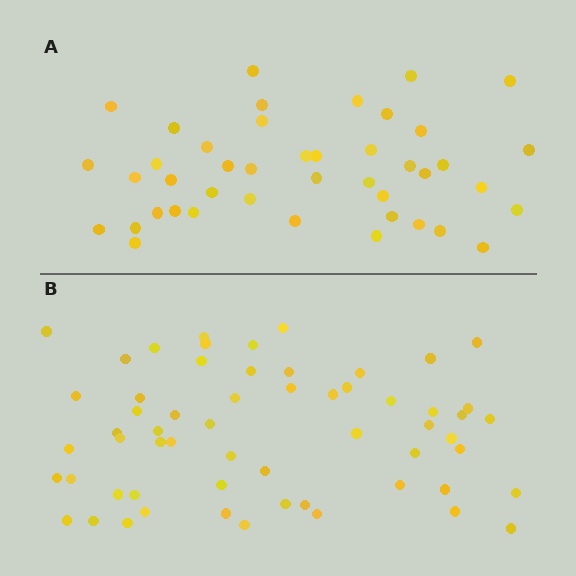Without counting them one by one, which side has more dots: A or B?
Region B (the bottom region) has more dots.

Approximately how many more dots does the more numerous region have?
Region B has approximately 15 more dots than region A.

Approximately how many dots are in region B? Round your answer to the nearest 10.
About 60 dots. (The exact count is 59, which rounds to 60.)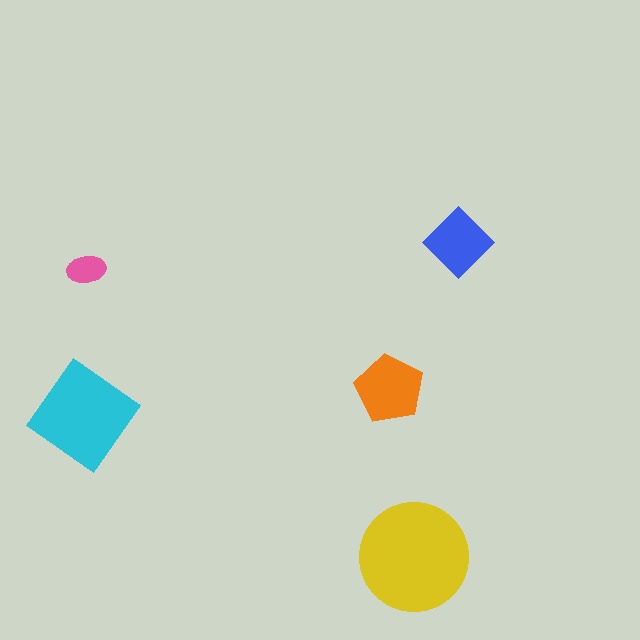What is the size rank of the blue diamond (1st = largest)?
4th.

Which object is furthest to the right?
The blue diamond is rightmost.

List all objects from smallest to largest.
The pink ellipse, the blue diamond, the orange pentagon, the cyan diamond, the yellow circle.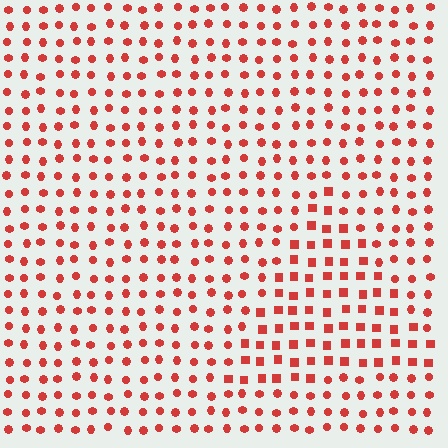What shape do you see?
I see a triangle.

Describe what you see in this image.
The image is filled with small red elements arranged in a uniform grid. A triangle-shaped region contains squares, while the surrounding area contains circles. The boundary is defined purely by the change in element shape.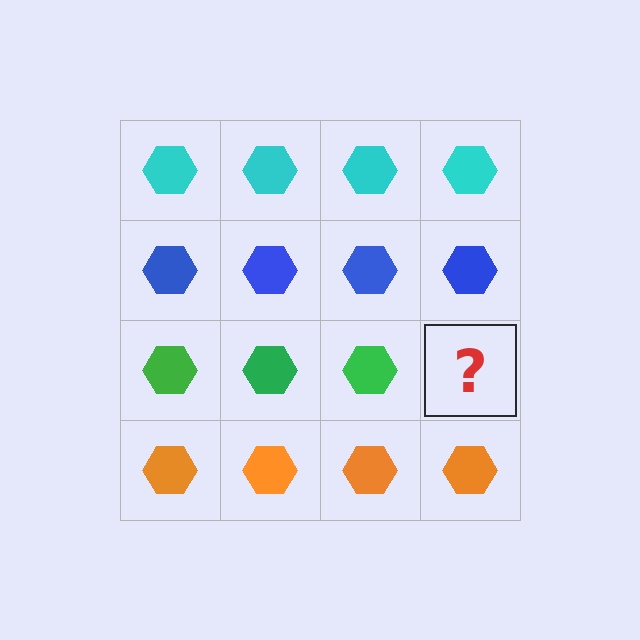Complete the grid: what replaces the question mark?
The question mark should be replaced with a green hexagon.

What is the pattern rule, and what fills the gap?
The rule is that each row has a consistent color. The gap should be filled with a green hexagon.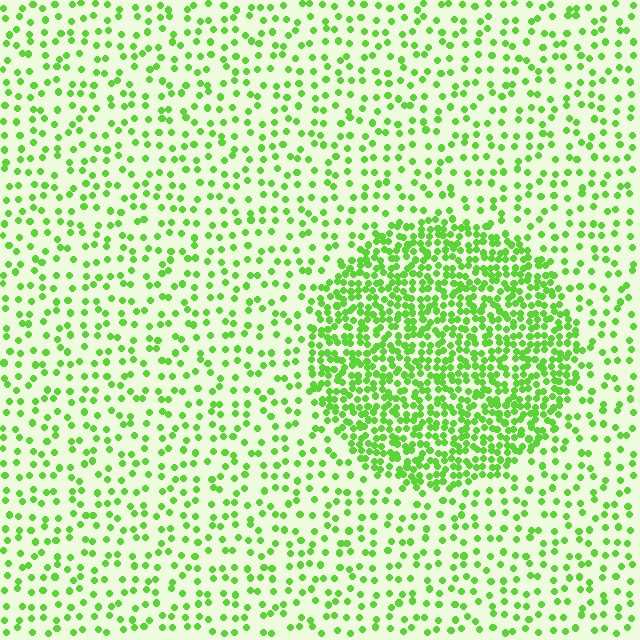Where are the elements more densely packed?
The elements are more densely packed inside the circle boundary.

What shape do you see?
I see a circle.